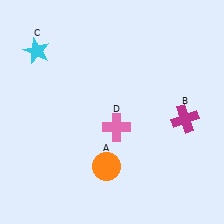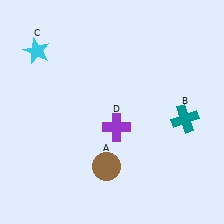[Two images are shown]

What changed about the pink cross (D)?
In Image 1, D is pink. In Image 2, it changed to purple.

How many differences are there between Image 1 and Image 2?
There are 3 differences between the two images.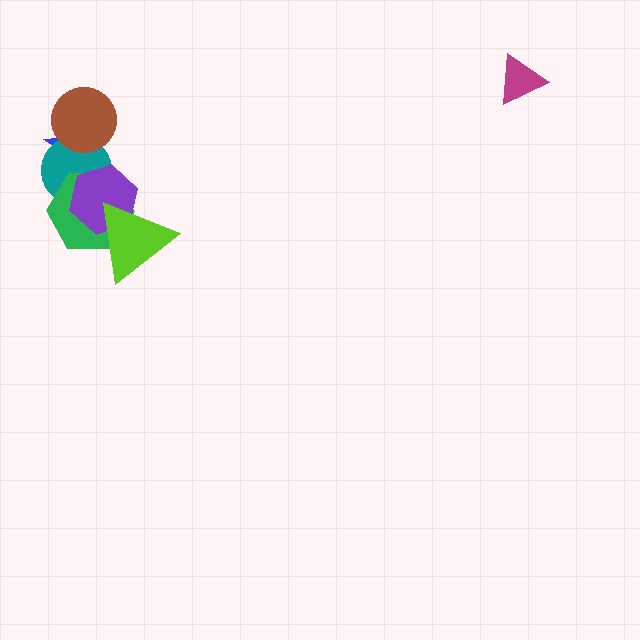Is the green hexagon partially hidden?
Yes, it is partially covered by another shape.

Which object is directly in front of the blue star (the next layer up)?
The teal circle is directly in front of the blue star.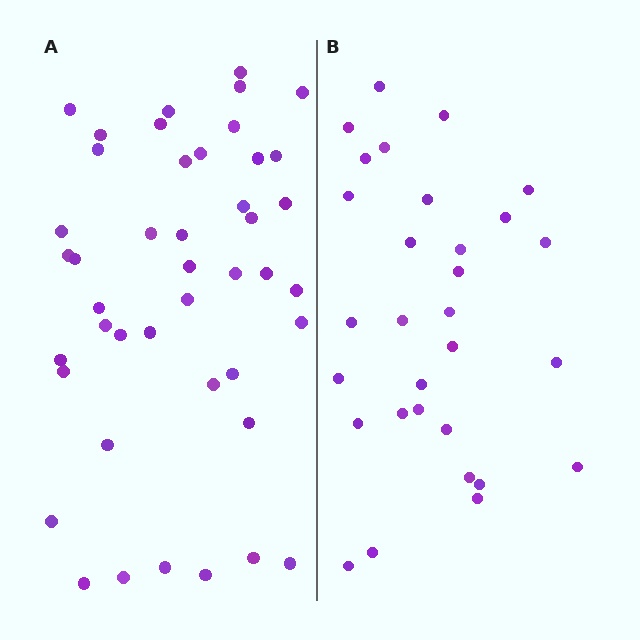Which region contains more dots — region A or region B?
Region A (the left region) has more dots.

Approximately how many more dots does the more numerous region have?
Region A has approximately 15 more dots than region B.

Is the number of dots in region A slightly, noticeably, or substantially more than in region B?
Region A has substantially more. The ratio is roughly 1.5 to 1.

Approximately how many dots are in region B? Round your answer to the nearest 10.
About 30 dots.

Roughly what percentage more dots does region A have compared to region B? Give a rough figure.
About 45% more.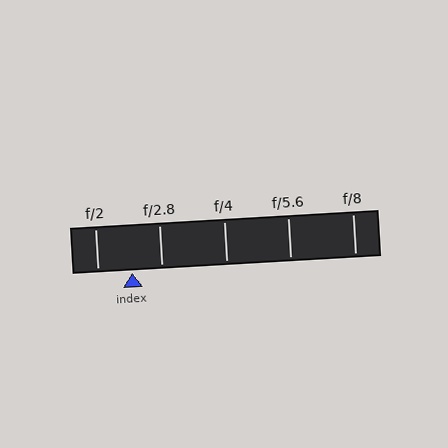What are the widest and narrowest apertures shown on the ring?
The widest aperture shown is f/2 and the narrowest is f/8.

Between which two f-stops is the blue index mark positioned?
The index mark is between f/2 and f/2.8.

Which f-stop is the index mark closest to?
The index mark is closest to f/2.8.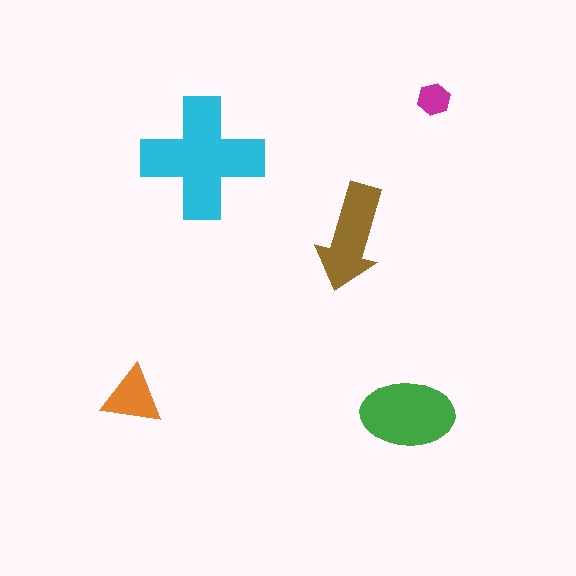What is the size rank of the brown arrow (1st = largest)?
3rd.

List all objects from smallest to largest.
The magenta hexagon, the orange triangle, the brown arrow, the green ellipse, the cyan cross.